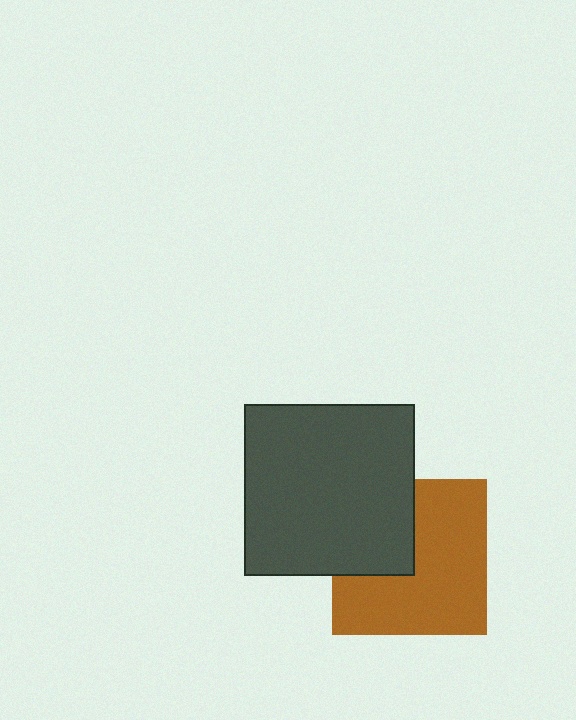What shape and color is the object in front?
The object in front is a dark gray square.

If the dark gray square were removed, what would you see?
You would see the complete brown square.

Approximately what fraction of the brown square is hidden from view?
Roughly 33% of the brown square is hidden behind the dark gray square.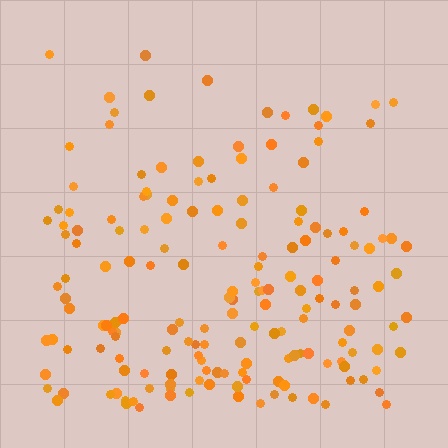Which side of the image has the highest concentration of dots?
The bottom.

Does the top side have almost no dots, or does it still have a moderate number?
Still a moderate number, just noticeably fewer than the bottom.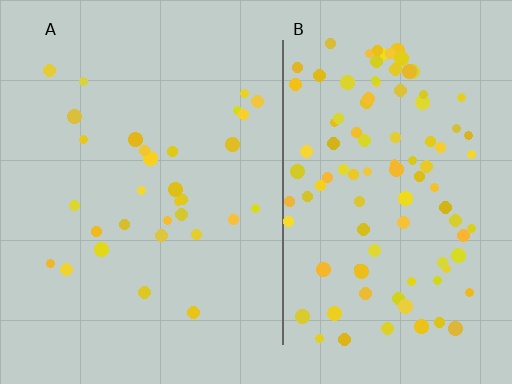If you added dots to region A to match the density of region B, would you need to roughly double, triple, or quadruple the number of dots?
Approximately triple.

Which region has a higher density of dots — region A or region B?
B (the right).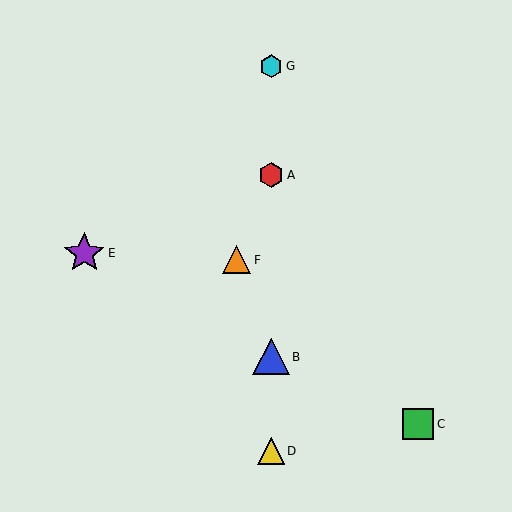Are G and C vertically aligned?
No, G is at x≈271 and C is at x≈418.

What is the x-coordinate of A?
Object A is at x≈271.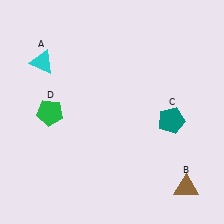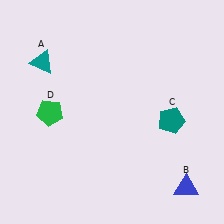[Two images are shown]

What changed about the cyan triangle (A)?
In Image 1, A is cyan. In Image 2, it changed to teal.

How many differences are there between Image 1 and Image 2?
There are 2 differences between the two images.